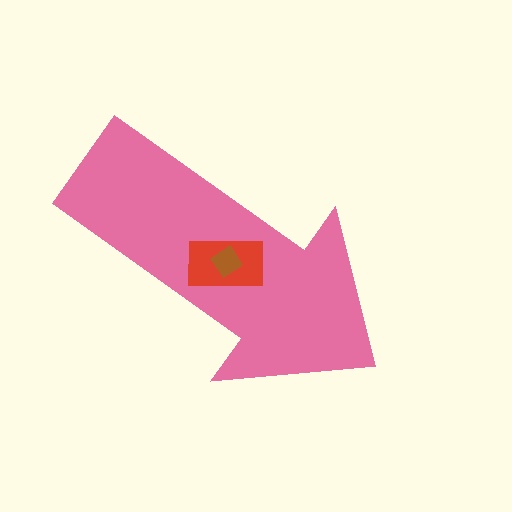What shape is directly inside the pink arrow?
The red rectangle.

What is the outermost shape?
The pink arrow.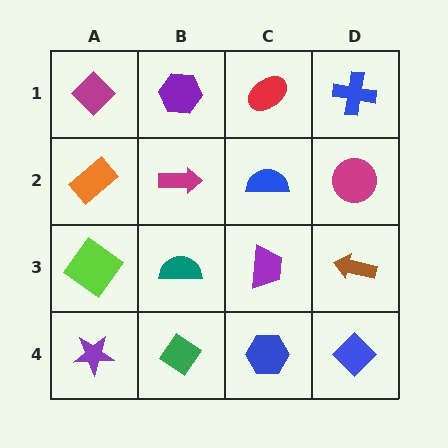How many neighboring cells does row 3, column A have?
3.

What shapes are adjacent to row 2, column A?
A magenta diamond (row 1, column A), a lime diamond (row 3, column A), a magenta arrow (row 2, column B).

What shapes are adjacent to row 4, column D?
A brown arrow (row 3, column D), a blue hexagon (row 4, column C).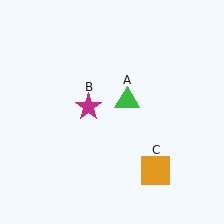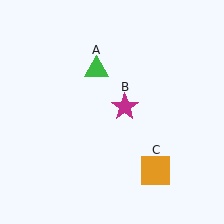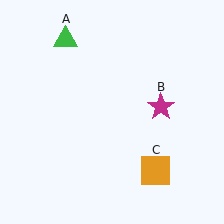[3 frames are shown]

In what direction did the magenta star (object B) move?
The magenta star (object B) moved right.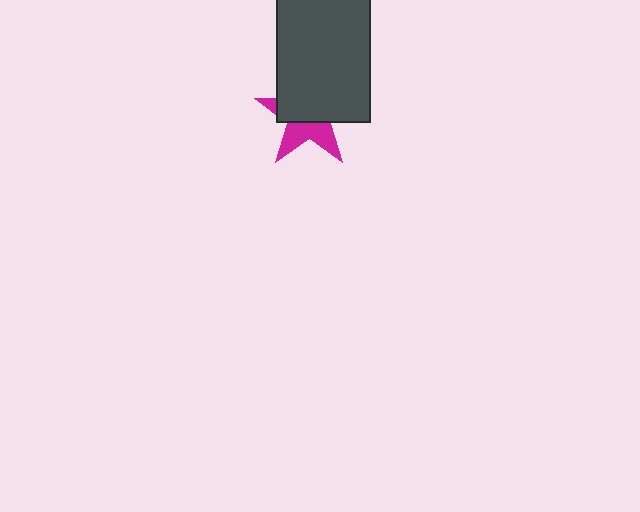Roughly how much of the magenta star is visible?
A small part of it is visible (roughly 40%).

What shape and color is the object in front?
The object in front is a dark gray rectangle.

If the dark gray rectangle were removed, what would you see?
You would see the complete magenta star.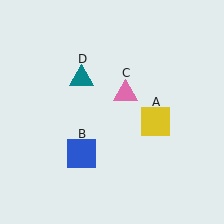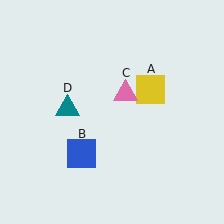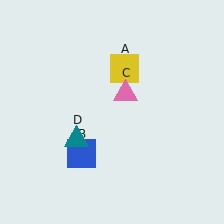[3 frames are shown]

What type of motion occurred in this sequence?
The yellow square (object A), teal triangle (object D) rotated counterclockwise around the center of the scene.